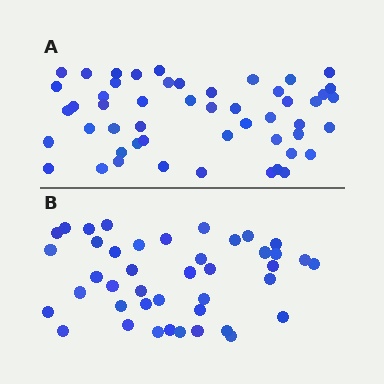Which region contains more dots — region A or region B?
Region A (the top region) has more dots.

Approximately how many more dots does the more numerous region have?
Region A has roughly 8 or so more dots than region B.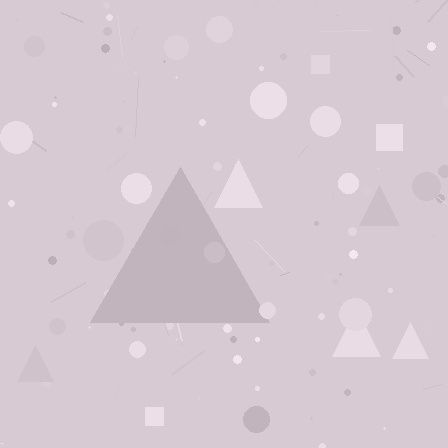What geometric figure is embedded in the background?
A triangle is embedded in the background.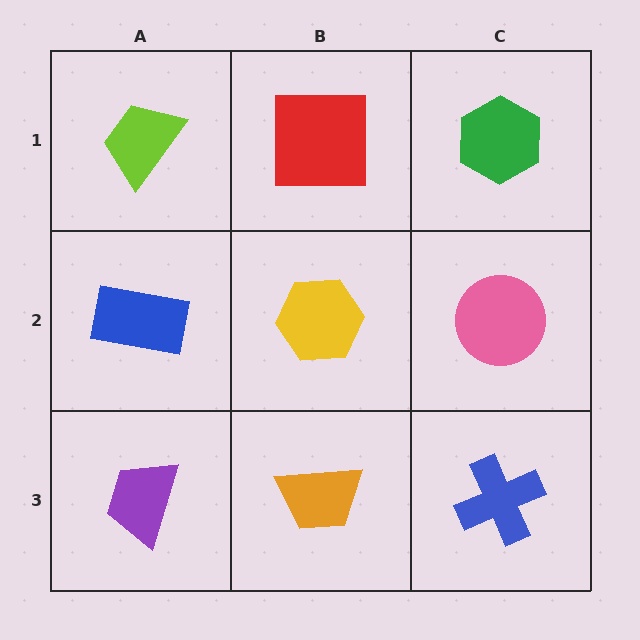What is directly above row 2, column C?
A green hexagon.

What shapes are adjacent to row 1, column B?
A yellow hexagon (row 2, column B), a lime trapezoid (row 1, column A), a green hexagon (row 1, column C).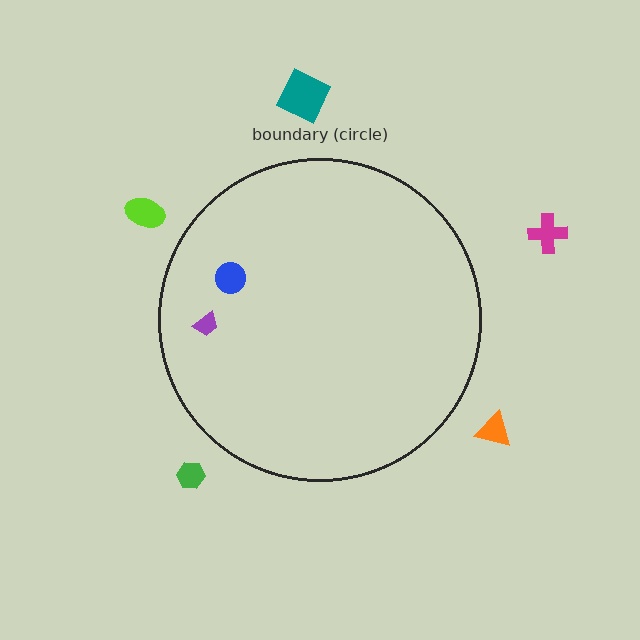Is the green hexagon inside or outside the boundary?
Outside.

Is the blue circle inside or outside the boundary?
Inside.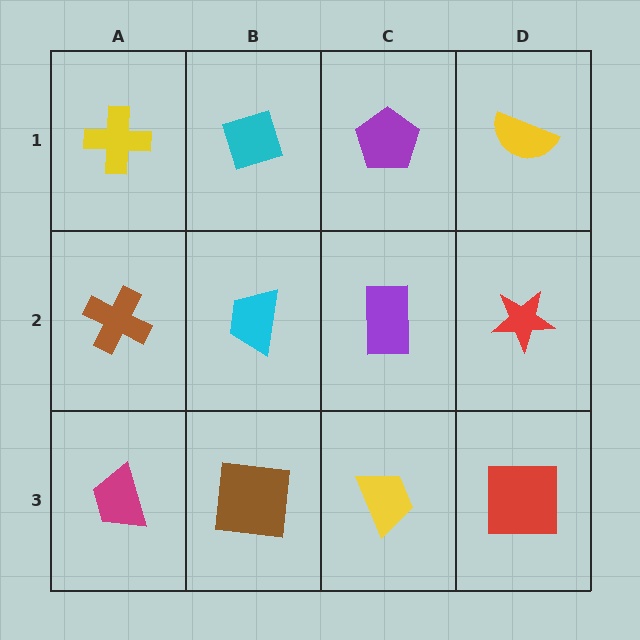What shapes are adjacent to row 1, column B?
A cyan trapezoid (row 2, column B), a yellow cross (row 1, column A), a purple pentagon (row 1, column C).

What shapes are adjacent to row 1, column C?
A purple rectangle (row 2, column C), a cyan diamond (row 1, column B), a yellow semicircle (row 1, column D).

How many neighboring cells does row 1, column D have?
2.